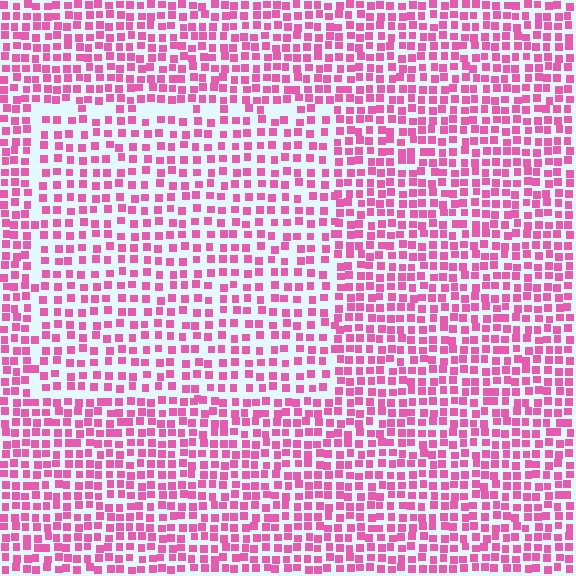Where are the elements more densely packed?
The elements are more densely packed outside the rectangle boundary.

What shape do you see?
I see a rectangle.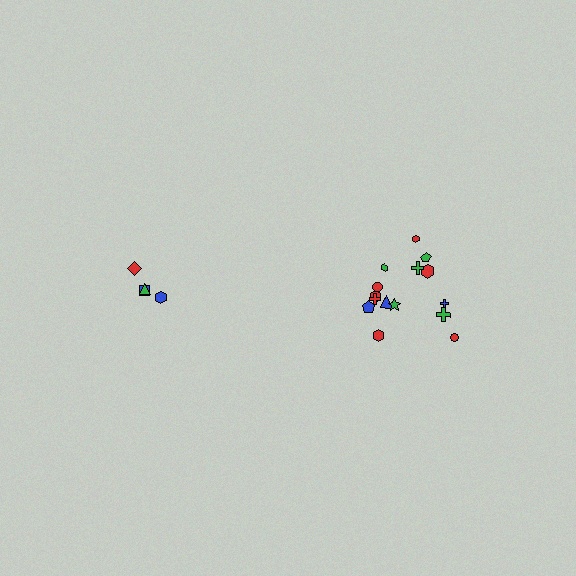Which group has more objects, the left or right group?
The right group.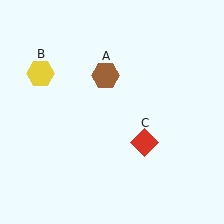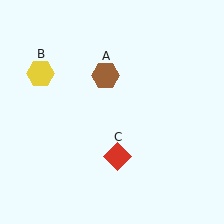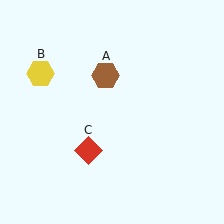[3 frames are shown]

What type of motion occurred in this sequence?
The red diamond (object C) rotated clockwise around the center of the scene.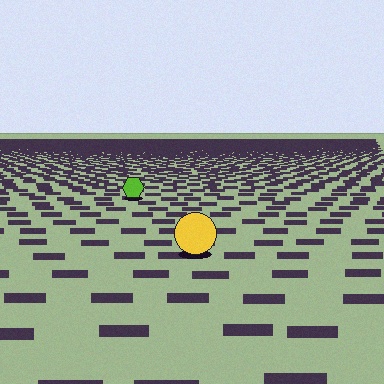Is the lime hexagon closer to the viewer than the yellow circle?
No. The yellow circle is closer — you can tell from the texture gradient: the ground texture is coarser near it.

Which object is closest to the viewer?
The yellow circle is closest. The texture marks near it are larger and more spread out.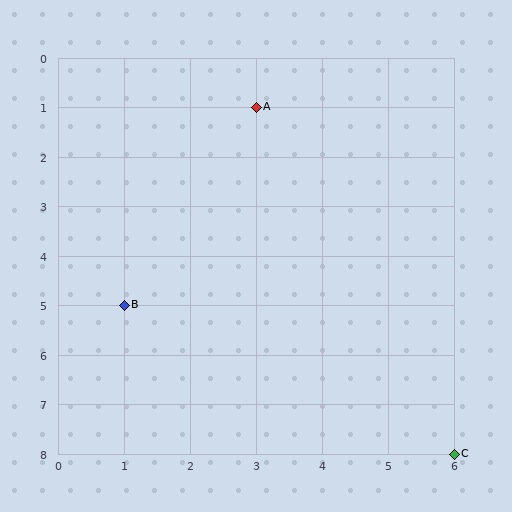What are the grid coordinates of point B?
Point B is at grid coordinates (1, 5).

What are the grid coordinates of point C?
Point C is at grid coordinates (6, 8).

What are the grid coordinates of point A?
Point A is at grid coordinates (3, 1).